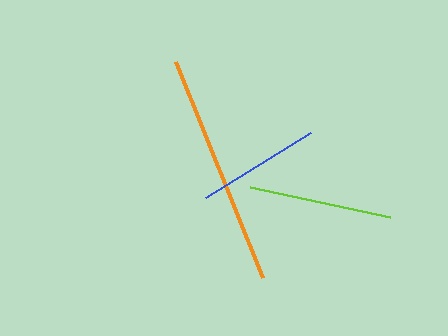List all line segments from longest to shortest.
From longest to shortest: orange, lime, blue.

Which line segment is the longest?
The orange line is the longest at approximately 232 pixels.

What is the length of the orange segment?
The orange segment is approximately 232 pixels long.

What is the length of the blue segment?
The blue segment is approximately 123 pixels long.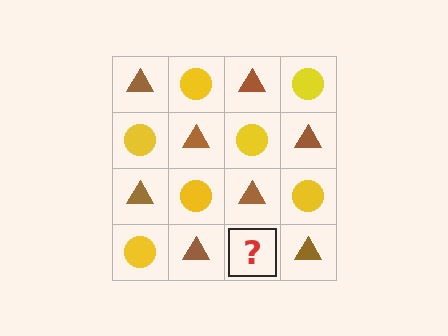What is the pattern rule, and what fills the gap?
The rule is that it alternates brown triangle and yellow circle in a checkerboard pattern. The gap should be filled with a yellow circle.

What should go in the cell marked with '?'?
The missing cell should contain a yellow circle.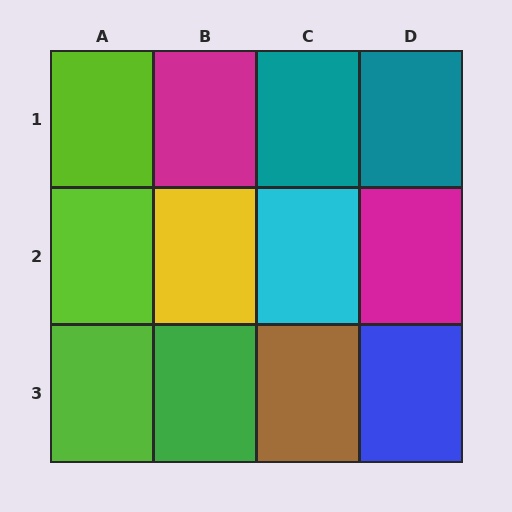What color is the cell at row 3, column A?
Lime.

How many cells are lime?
3 cells are lime.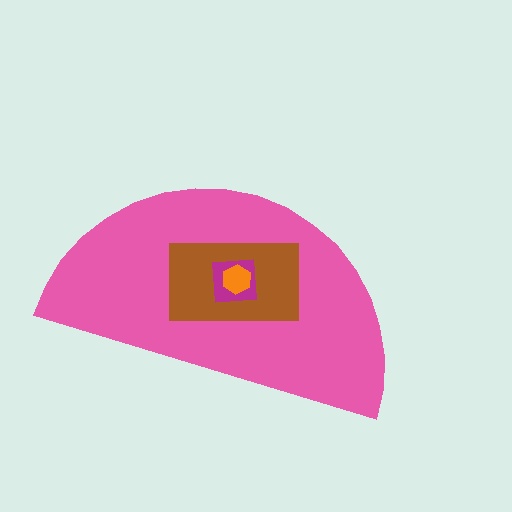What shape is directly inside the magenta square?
The orange hexagon.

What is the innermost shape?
The orange hexagon.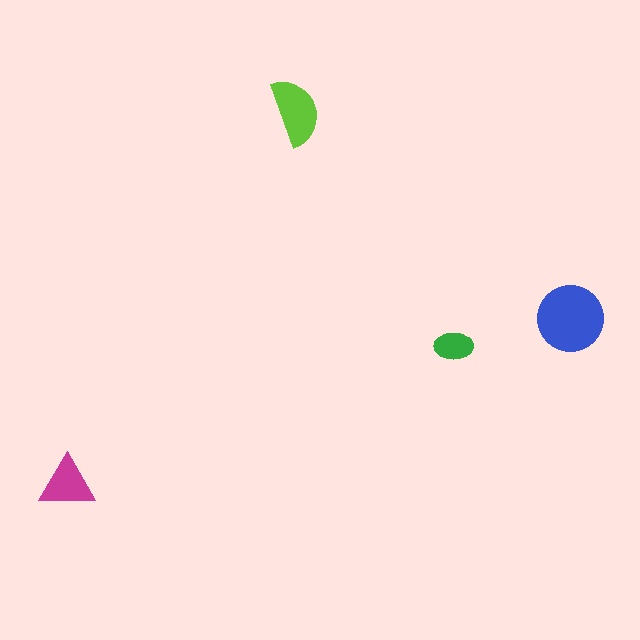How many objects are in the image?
There are 4 objects in the image.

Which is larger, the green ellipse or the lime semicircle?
The lime semicircle.